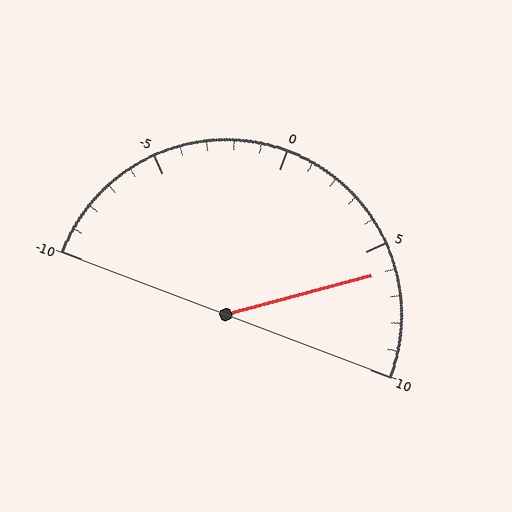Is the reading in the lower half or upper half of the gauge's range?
The reading is in the upper half of the range (-10 to 10).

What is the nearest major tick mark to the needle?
The nearest major tick mark is 5.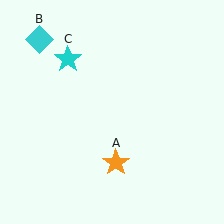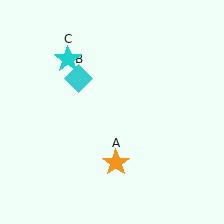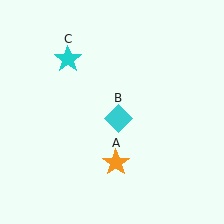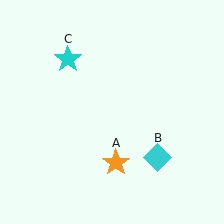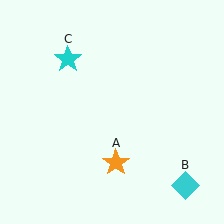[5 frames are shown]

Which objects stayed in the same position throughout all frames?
Orange star (object A) and cyan star (object C) remained stationary.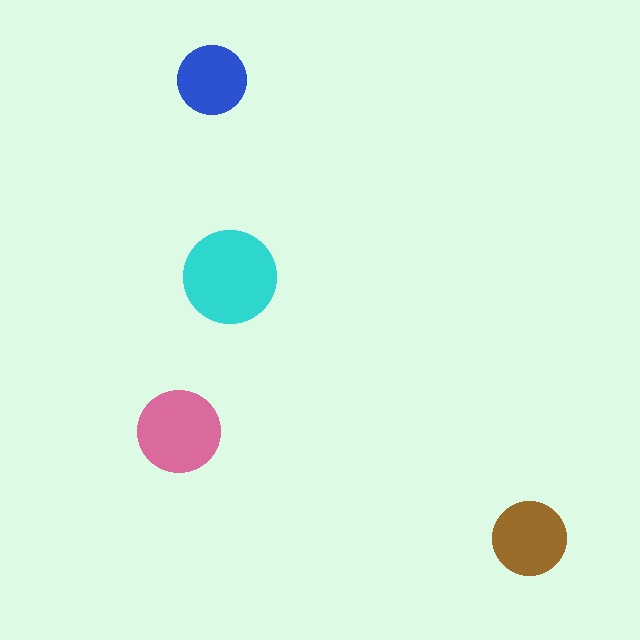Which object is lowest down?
The brown circle is bottommost.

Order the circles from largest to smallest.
the cyan one, the pink one, the brown one, the blue one.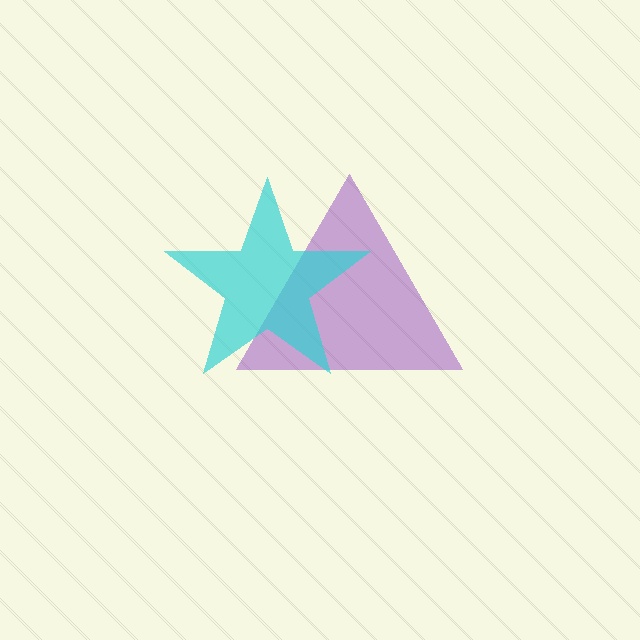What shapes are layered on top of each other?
The layered shapes are: a purple triangle, a cyan star.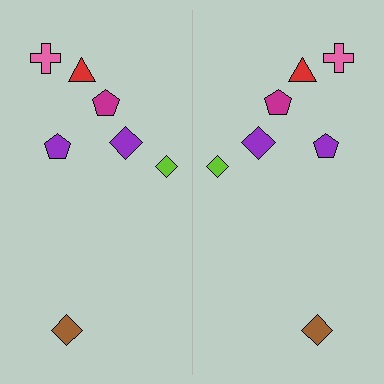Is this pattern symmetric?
Yes, this pattern has bilateral (reflection) symmetry.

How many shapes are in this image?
There are 14 shapes in this image.